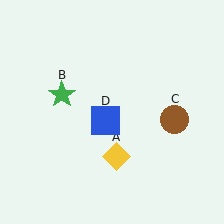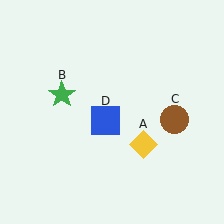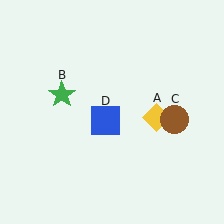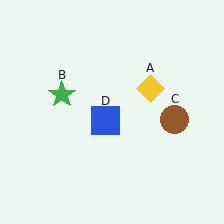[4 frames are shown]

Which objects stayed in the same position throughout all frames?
Green star (object B) and brown circle (object C) and blue square (object D) remained stationary.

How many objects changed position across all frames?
1 object changed position: yellow diamond (object A).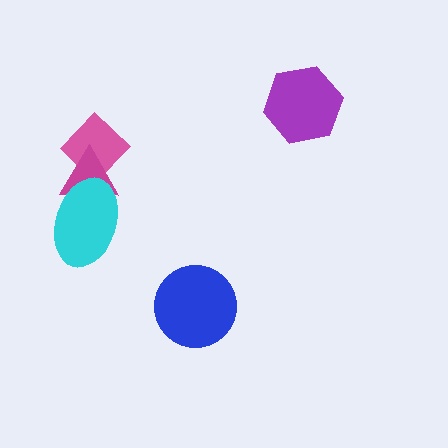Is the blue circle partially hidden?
No, no other shape covers it.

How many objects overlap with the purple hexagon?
0 objects overlap with the purple hexagon.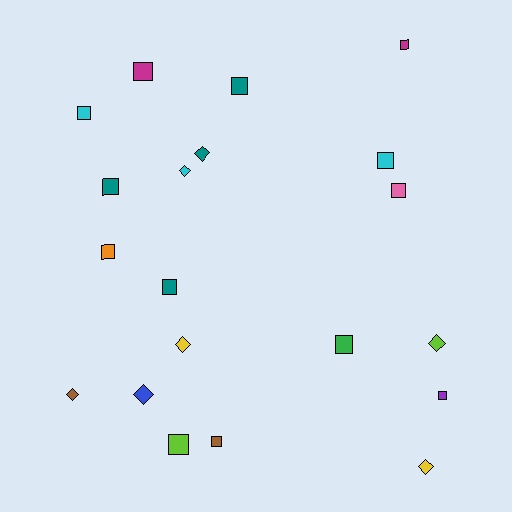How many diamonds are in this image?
There are 7 diamonds.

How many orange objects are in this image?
There is 1 orange object.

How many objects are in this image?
There are 20 objects.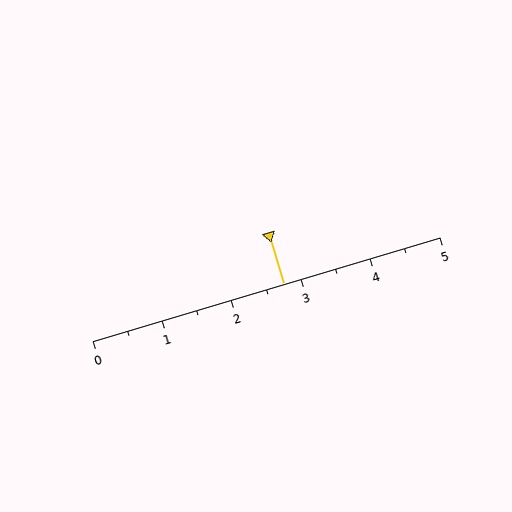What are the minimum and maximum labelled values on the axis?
The axis runs from 0 to 5.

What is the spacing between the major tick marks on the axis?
The major ticks are spaced 1 apart.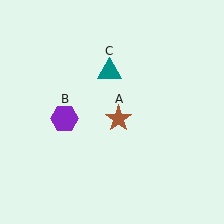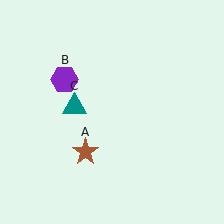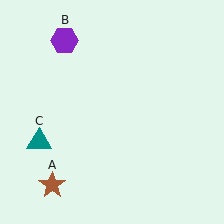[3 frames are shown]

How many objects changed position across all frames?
3 objects changed position: brown star (object A), purple hexagon (object B), teal triangle (object C).